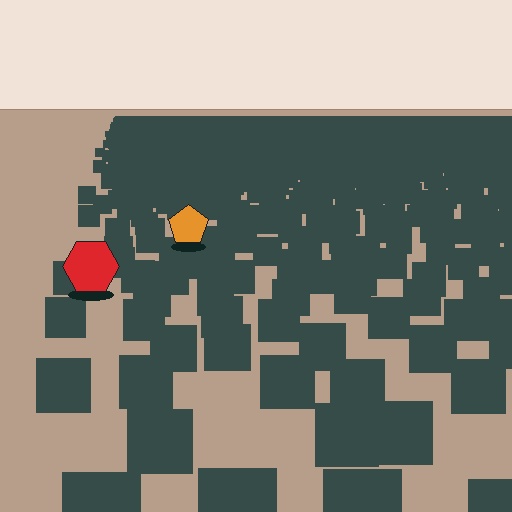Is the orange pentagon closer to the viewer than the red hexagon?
No. The red hexagon is closer — you can tell from the texture gradient: the ground texture is coarser near it.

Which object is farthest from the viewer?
The orange pentagon is farthest from the viewer. It appears smaller and the ground texture around it is denser.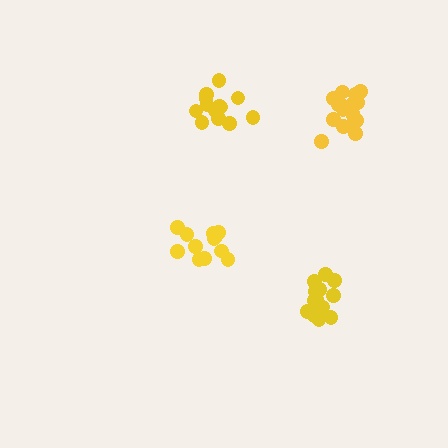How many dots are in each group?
Group 1: 15 dots, Group 2: 13 dots, Group 3: 17 dots, Group 4: 12 dots (57 total).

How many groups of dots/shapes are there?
There are 4 groups.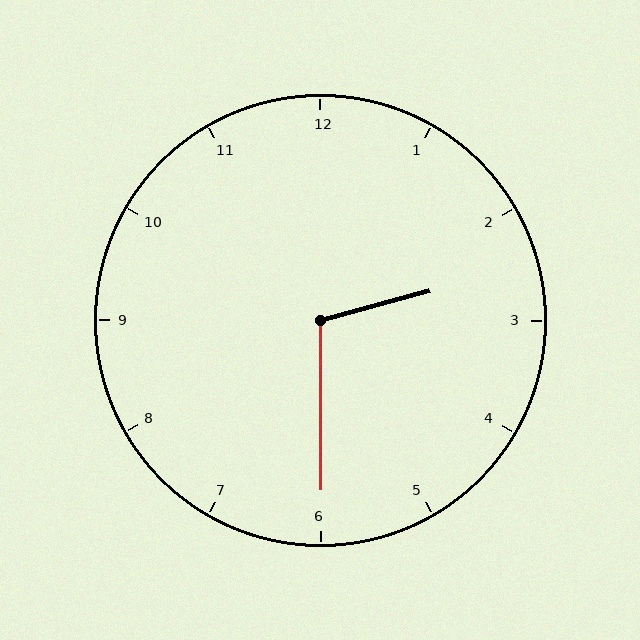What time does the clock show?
2:30.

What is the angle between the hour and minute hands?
Approximately 105 degrees.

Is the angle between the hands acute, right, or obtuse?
It is obtuse.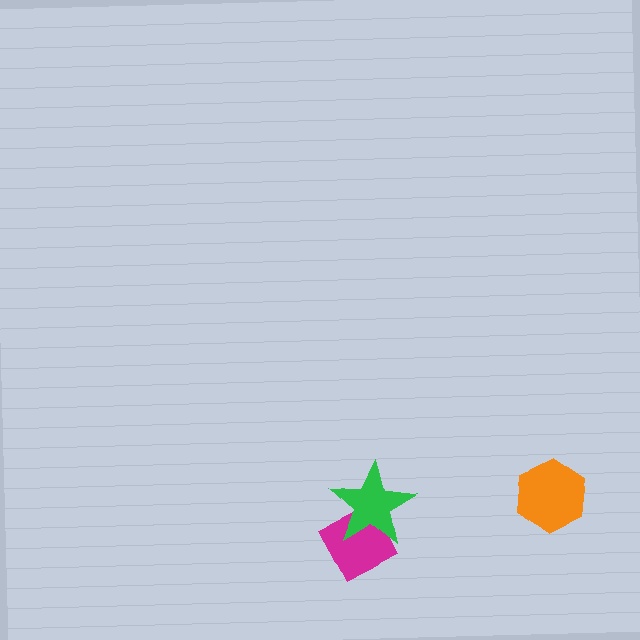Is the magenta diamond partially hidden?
Yes, it is partially covered by another shape.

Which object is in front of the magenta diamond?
The green star is in front of the magenta diamond.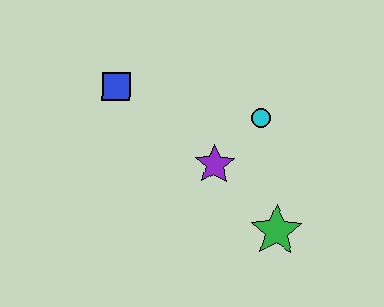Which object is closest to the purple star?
The cyan circle is closest to the purple star.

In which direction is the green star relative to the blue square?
The green star is to the right of the blue square.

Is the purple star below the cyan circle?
Yes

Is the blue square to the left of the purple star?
Yes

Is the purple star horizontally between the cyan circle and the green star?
No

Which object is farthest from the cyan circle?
The blue square is farthest from the cyan circle.